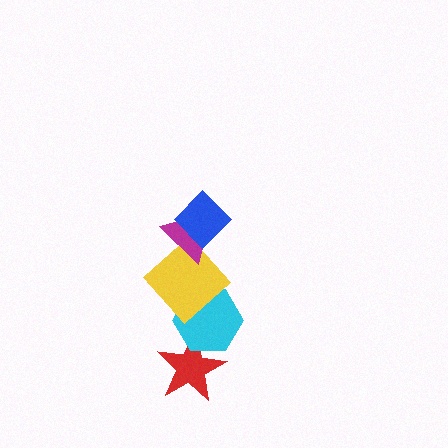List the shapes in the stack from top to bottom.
From top to bottom: the blue diamond, the magenta triangle, the yellow diamond, the cyan hexagon, the red star.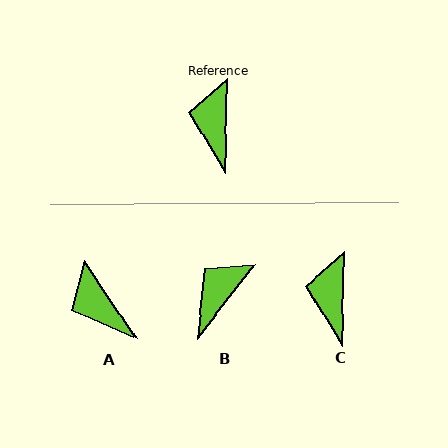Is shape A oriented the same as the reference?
No, it is off by about 35 degrees.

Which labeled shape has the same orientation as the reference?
C.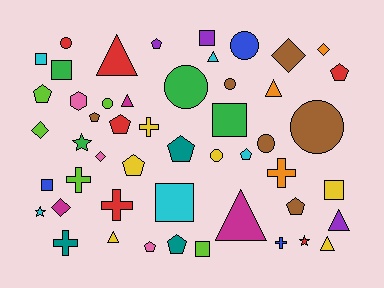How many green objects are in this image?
There are 4 green objects.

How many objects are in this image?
There are 50 objects.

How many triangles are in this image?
There are 8 triangles.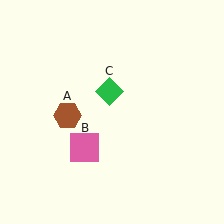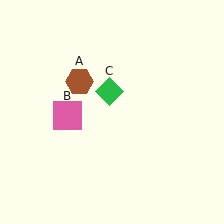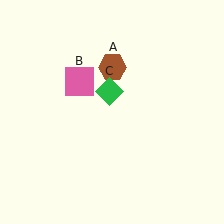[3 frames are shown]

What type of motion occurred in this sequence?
The brown hexagon (object A), pink square (object B) rotated clockwise around the center of the scene.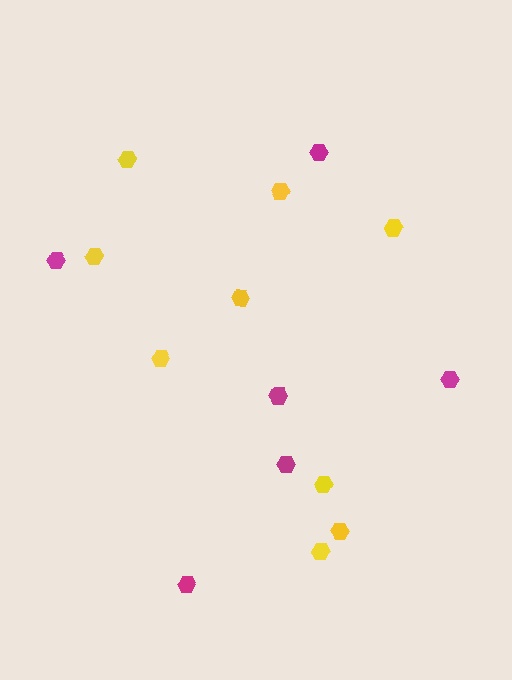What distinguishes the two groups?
There are 2 groups: one group of magenta hexagons (6) and one group of yellow hexagons (9).